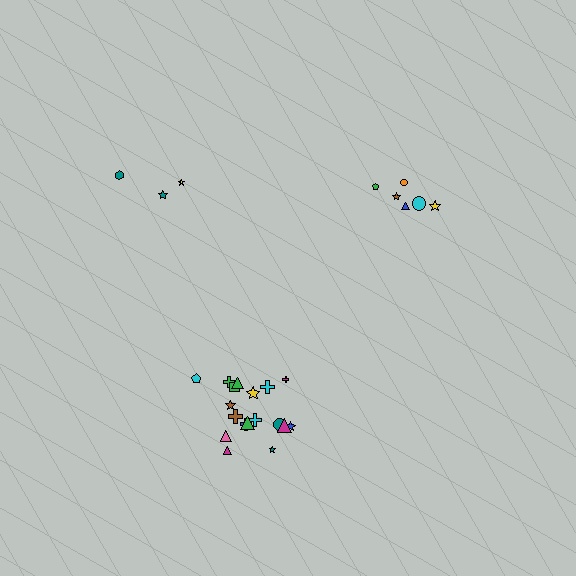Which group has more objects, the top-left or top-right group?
The top-right group.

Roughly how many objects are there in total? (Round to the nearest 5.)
Roughly 25 objects in total.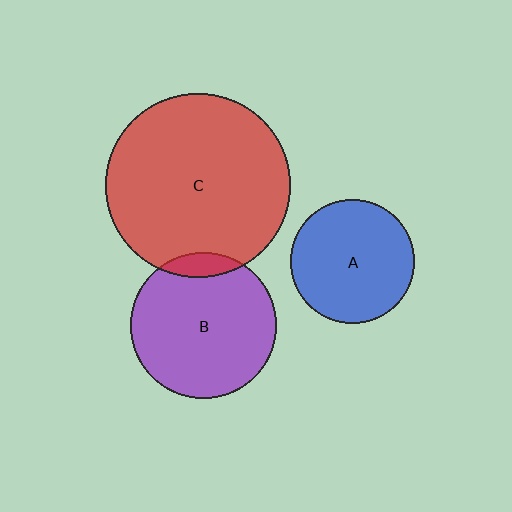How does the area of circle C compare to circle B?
Approximately 1.6 times.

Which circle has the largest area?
Circle C (red).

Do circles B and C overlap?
Yes.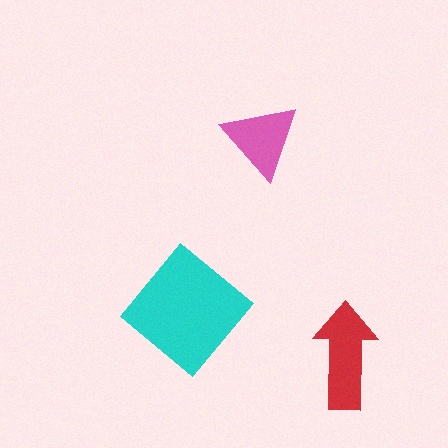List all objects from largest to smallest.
The cyan diamond, the red arrow, the pink triangle.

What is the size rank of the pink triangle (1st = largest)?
3rd.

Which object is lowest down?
The red arrow is bottommost.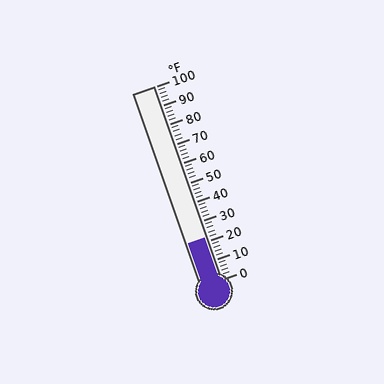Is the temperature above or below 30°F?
The temperature is below 30°F.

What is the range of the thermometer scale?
The thermometer scale ranges from 0°F to 100°F.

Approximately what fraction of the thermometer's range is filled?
The thermometer is filled to approximately 20% of its range.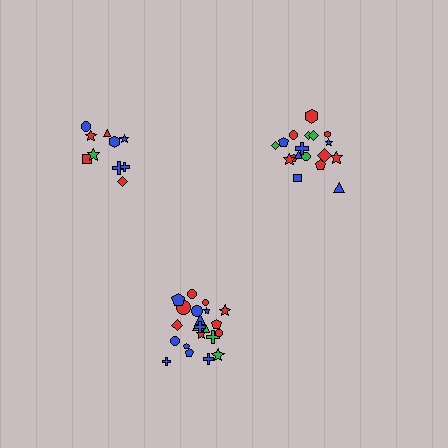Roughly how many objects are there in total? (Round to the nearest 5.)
Roughly 50 objects in total.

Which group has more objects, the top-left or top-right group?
The top-right group.